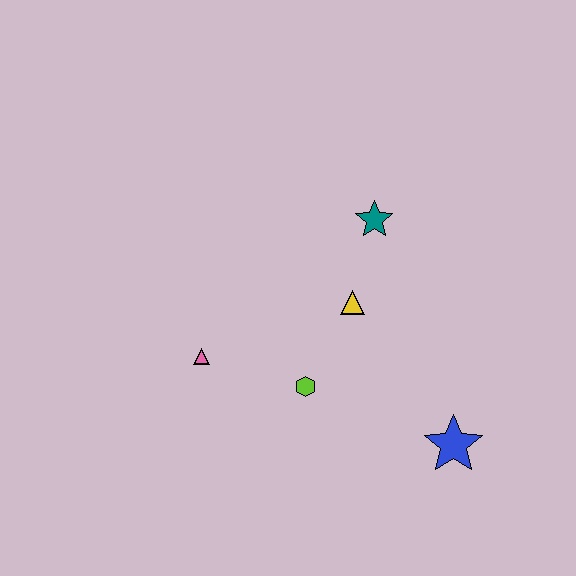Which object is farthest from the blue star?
The pink triangle is farthest from the blue star.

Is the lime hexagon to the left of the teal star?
Yes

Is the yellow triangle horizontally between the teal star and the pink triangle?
Yes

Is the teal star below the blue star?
No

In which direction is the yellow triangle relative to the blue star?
The yellow triangle is above the blue star.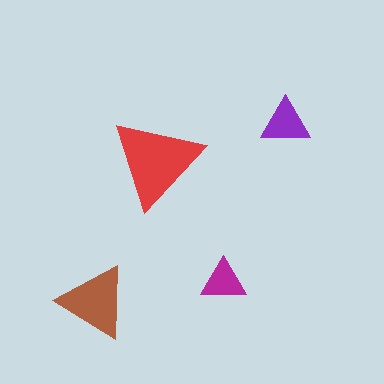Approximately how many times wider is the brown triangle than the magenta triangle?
About 1.5 times wider.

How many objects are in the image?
There are 4 objects in the image.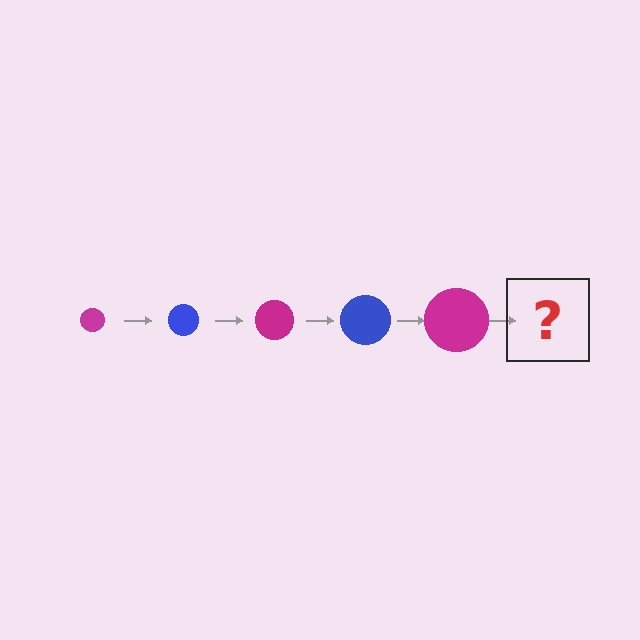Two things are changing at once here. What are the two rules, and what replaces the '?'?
The two rules are that the circle grows larger each step and the color cycles through magenta and blue. The '?' should be a blue circle, larger than the previous one.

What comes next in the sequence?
The next element should be a blue circle, larger than the previous one.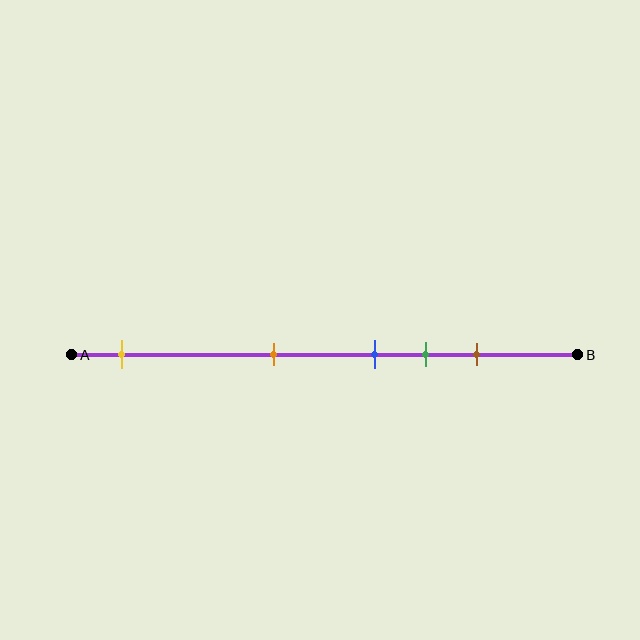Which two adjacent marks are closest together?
The blue and green marks are the closest adjacent pair.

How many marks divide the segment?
There are 5 marks dividing the segment.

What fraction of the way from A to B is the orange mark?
The orange mark is approximately 40% (0.4) of the way from A to B.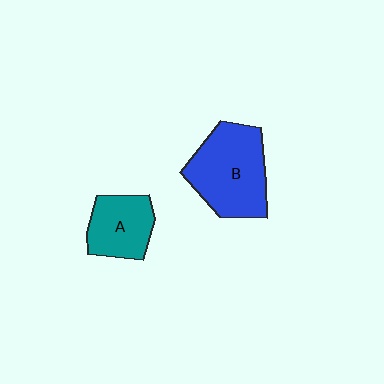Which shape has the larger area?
Shape B (blue).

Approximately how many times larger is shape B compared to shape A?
Approximately 1.6 times.